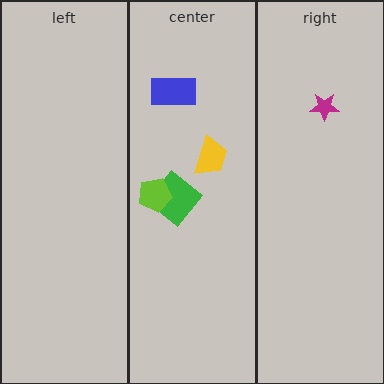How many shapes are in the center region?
4.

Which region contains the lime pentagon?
The center region.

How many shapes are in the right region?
1.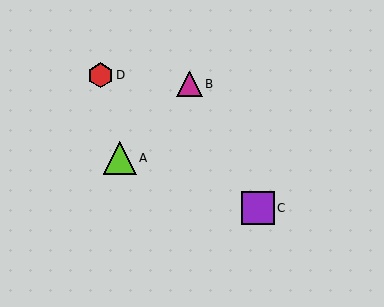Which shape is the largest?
The lime triangle (labeled A) is the largest.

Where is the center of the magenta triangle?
The center of the magenta triangle is at (189, 84).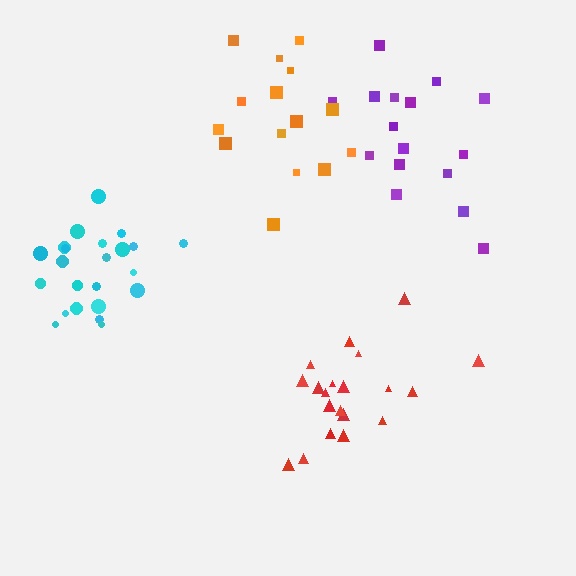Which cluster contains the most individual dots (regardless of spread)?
Cyan (24).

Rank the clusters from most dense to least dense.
cyan, red, orange, purple.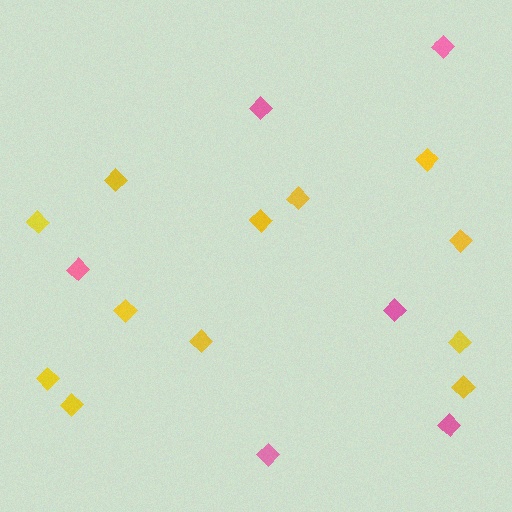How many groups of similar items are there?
There are 2 groups: one group of pink diamonds (6) and one group of yellow diamonds (12).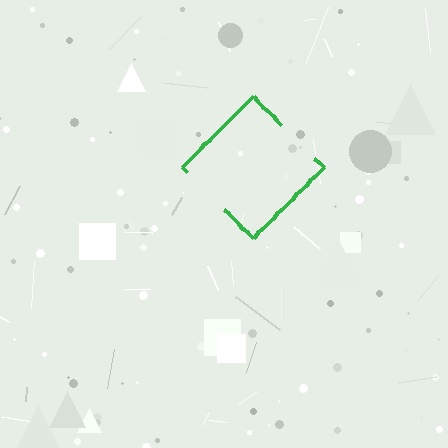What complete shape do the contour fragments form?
The contour fragments form a diamond.